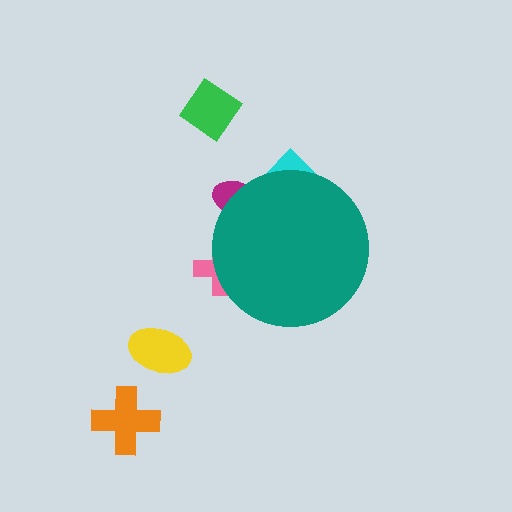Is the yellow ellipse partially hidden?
No, the yellow ellipse is fully visible.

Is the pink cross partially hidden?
Yes, the pink cross is partially hidden behind the teal circle.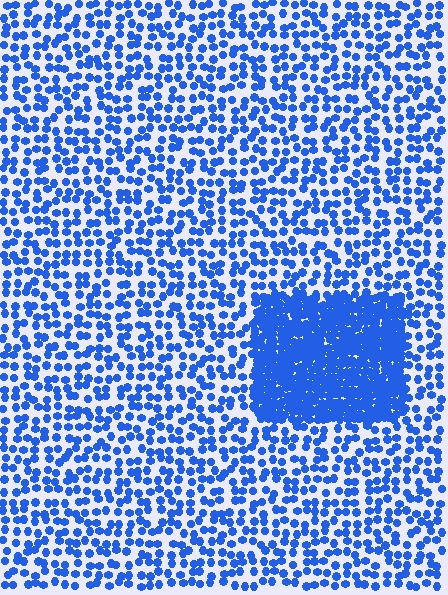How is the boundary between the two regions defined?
The boundary is defined by a change in element density (approximately 2.9x ratio). All elements are the same color, size, and shape.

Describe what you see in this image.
The image contains small blue elements arranged at two different densities. A rectangle-shaped region is visible where the elements are more densely packed than the surrounding area.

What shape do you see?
I see a rectangle.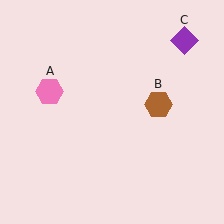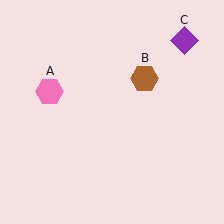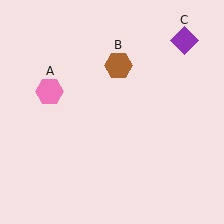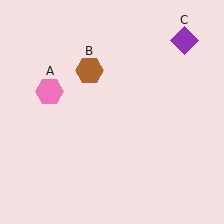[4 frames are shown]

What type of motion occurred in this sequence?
The brown hexagon (object B) rotated counterclockwise around the center of the scene.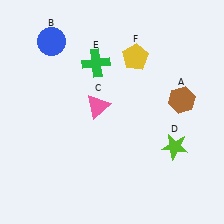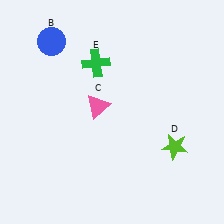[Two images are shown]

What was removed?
The yellow pentagon (F), the brown hexagon (A) were removed in Image 2.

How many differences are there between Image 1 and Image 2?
There are 2 differences between the two images.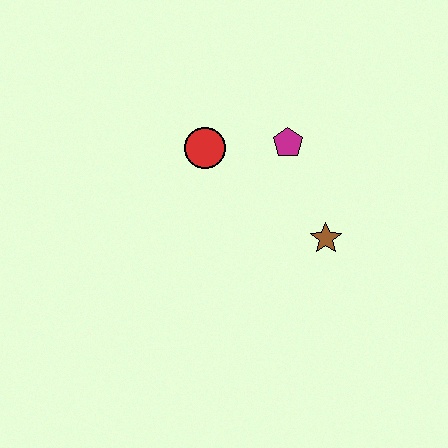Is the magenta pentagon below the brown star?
No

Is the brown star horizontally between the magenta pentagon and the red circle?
No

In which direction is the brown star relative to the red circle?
The brown star is to the right of the red circle.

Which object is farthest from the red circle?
The brown star is farthest from the red circle.